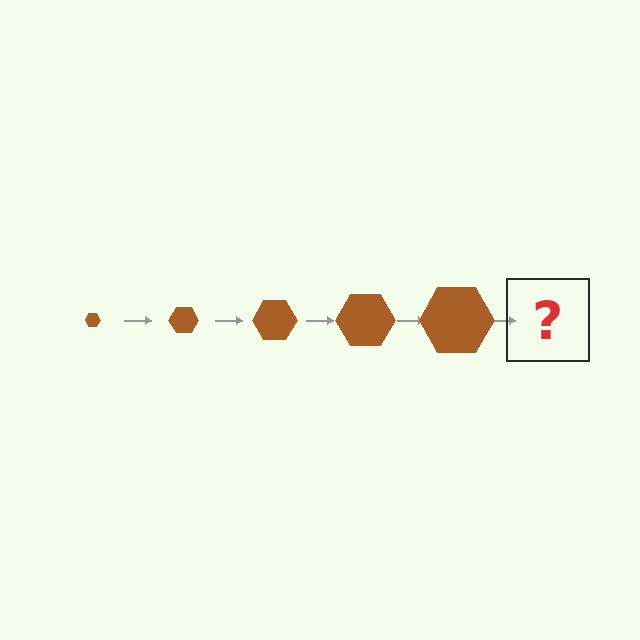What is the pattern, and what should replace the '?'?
The pattern is that the hexagon gets progressively larger each step. The '?' should be a brown hexagon, larger than the previous one.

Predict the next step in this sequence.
The next step is a brown hexagon, larger than the previous one.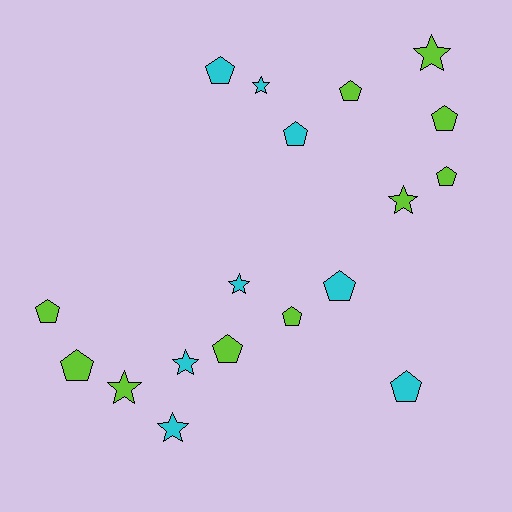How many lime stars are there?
There are 3 lime stars.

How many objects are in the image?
There are 18 objects.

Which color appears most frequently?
Lime, with 10 objects.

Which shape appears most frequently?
Pentagon, with 11 objects.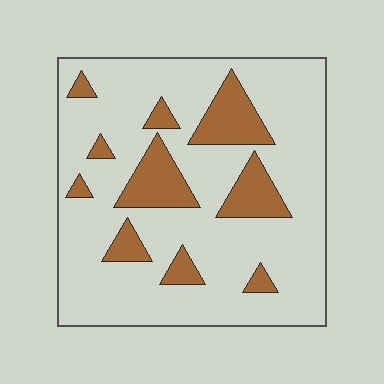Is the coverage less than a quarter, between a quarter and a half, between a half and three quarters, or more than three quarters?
Less than a quarter.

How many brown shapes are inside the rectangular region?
10.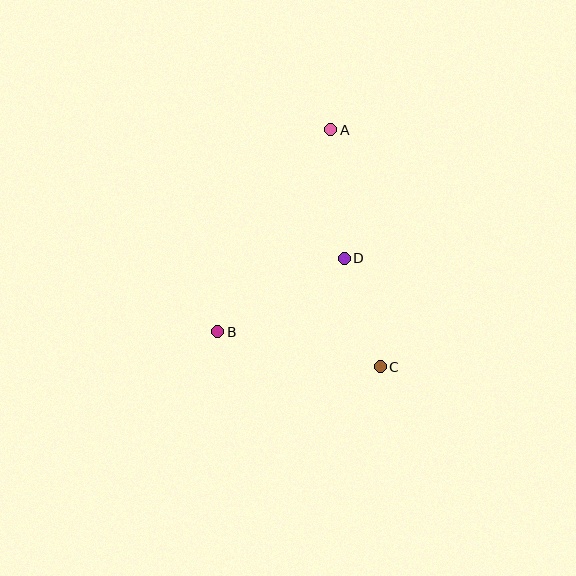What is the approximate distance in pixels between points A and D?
The distance between A and D is approximately 129 pixels.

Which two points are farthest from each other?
Points A and C are farthest from each other.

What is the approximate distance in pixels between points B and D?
The distance between B and D is approximately 146 pixels.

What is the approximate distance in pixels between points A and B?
The distance between A and B is approximately 231 pixels.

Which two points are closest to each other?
Points C and D are closest to each other.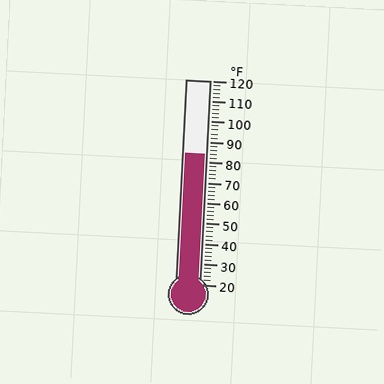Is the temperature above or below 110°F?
The temperature is below 110°F.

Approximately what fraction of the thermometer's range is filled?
The thermometer is filled to approximately 65% of its range.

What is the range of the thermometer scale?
The thermometer scale ranges from 20°F to 120°F.